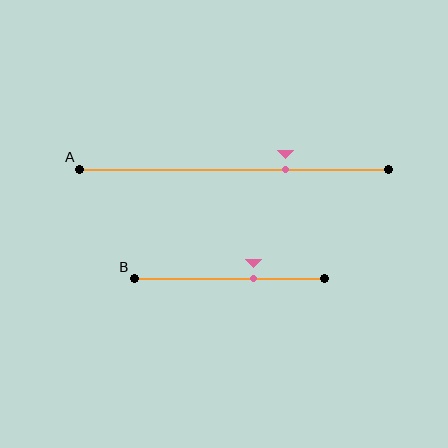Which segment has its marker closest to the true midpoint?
Segment B has its marker closest to the true midpoint.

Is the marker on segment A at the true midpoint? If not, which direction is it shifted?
No, the marker on segment A is shifted to the right by about 17% of the segment length.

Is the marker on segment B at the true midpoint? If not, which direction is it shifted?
No, the marker on segment B is shifted to the right by about 13% of the segment length.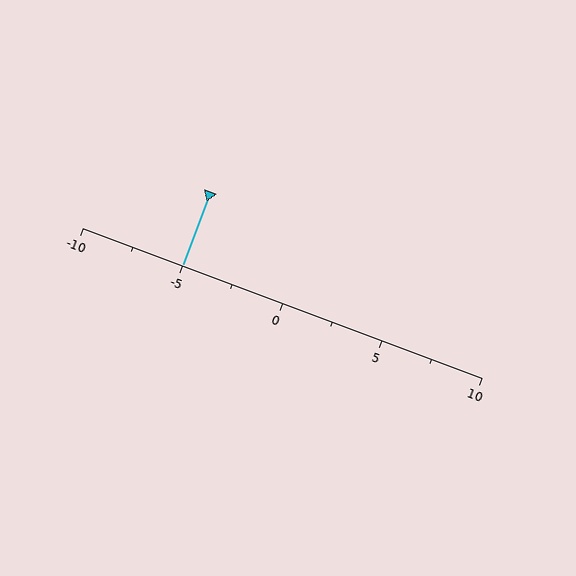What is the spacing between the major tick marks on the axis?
The major ticks are spaced 5 apart.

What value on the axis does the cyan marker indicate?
The marker indicates approximately -5.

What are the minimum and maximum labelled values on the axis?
The axis runs from -10 to 10.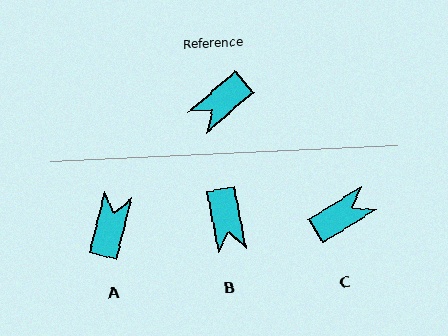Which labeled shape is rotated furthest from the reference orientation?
C, about 170 degrees away.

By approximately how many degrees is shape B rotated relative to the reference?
Approximately 58 degrees counter-clockwise.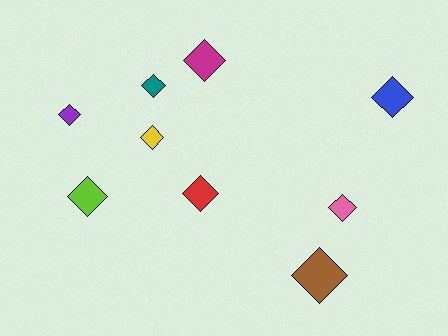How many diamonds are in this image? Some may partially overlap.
There are 9 diamonds.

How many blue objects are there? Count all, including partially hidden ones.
There is 1 blue object.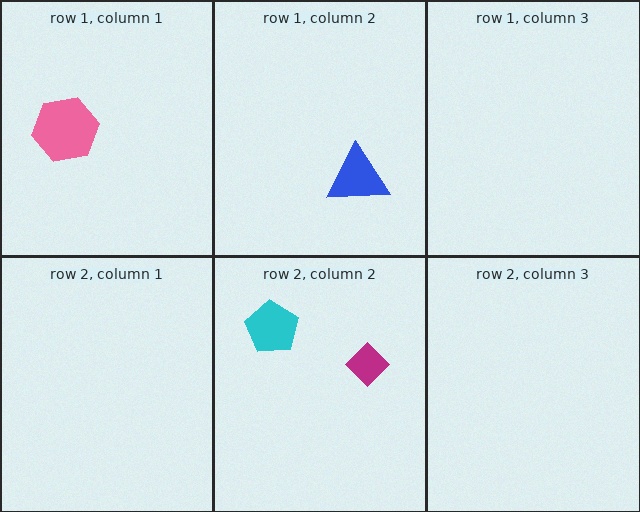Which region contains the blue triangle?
The row 1, column 2 region.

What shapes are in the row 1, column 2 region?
The blue triangle.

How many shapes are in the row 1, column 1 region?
1.